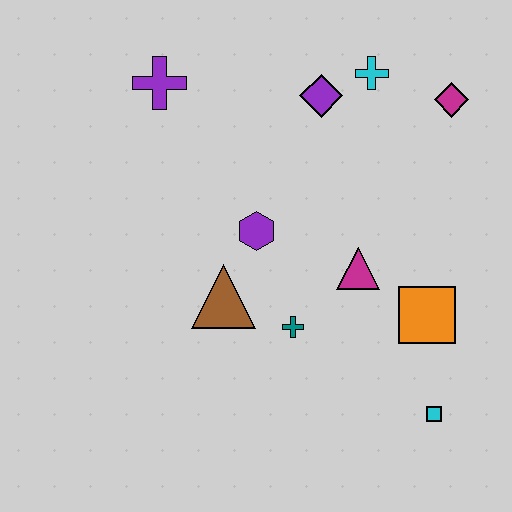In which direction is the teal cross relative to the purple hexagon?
The teal cross is below the purple hexagon.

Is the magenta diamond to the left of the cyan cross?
No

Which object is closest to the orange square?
The magenta triangle is closest to the orange square.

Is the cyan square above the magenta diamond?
No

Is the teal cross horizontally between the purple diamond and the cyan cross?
No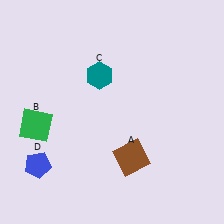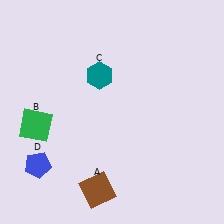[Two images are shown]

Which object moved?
The brown square (A) moved left.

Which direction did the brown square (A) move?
The brown square (A) moved left.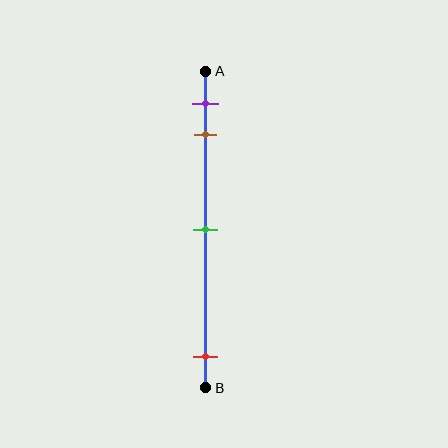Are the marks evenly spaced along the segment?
No, the marks are not evenly spaced.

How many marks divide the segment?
There are 4 marks dividing the segment.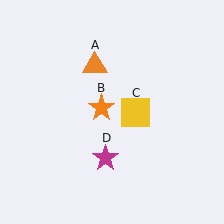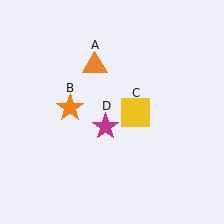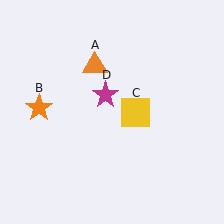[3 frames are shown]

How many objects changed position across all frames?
2 objects changed position: orange star (object B), magenta star (object D).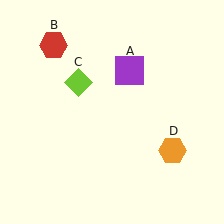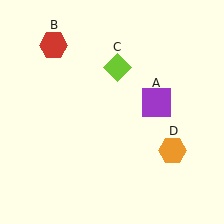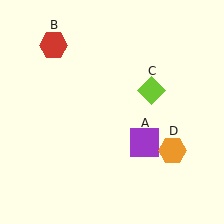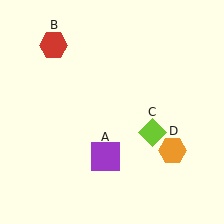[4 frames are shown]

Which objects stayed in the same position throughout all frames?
Red hexagon (object B) and orange hexagon (object D) remained stationary.